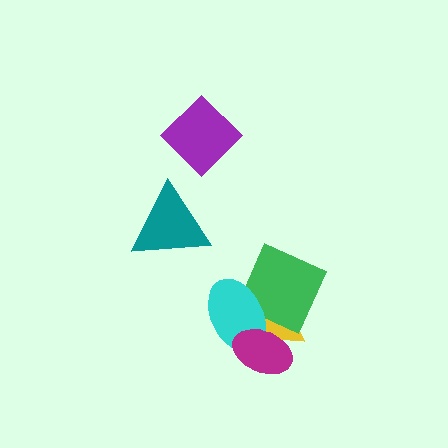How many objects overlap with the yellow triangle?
3 objects overlap with the yellow triangle.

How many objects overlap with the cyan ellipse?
3 objects overlap with the cyan ellipse.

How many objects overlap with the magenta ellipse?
2 objects overlap with the magenta ellipse.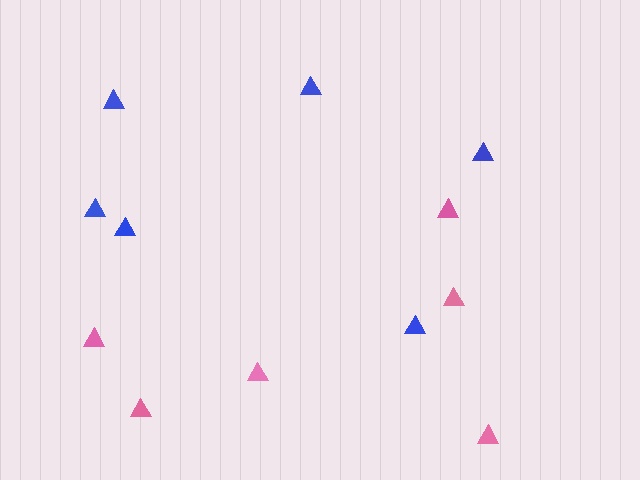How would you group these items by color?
There are 2 groups: one group of pink triangles (6) and one group of blue triangles (6).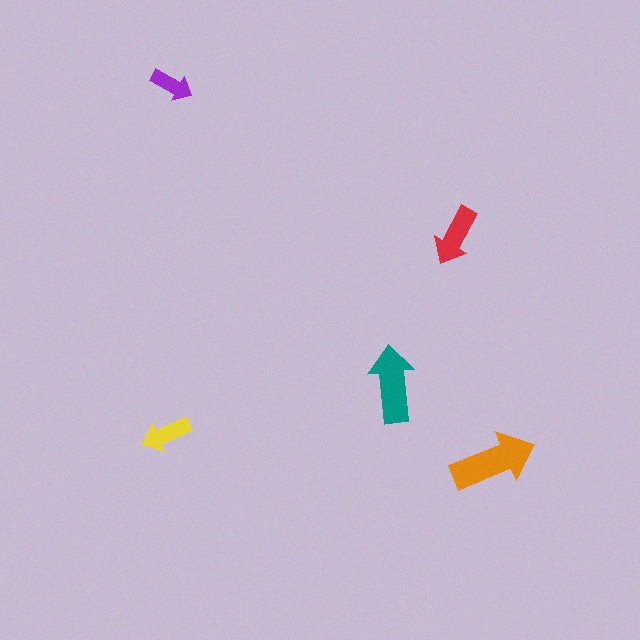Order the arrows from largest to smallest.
the orange one, the teal one, the red one, the yellow one, the purple one.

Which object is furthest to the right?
The orange arrow is rightmost.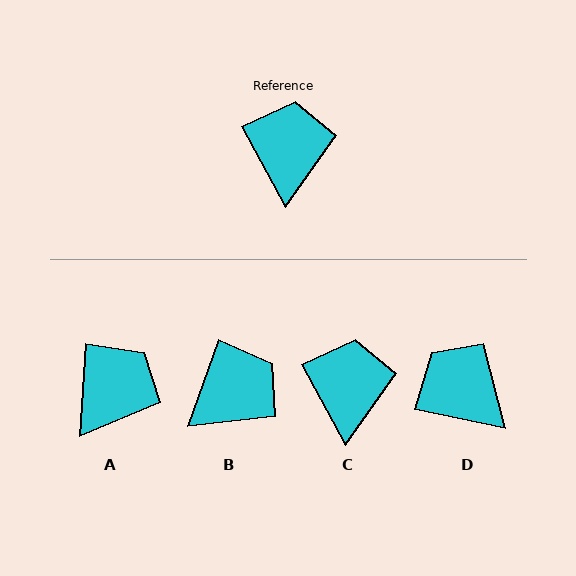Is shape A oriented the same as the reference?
No, it is off by about 32 degrees.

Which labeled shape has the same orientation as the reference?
C.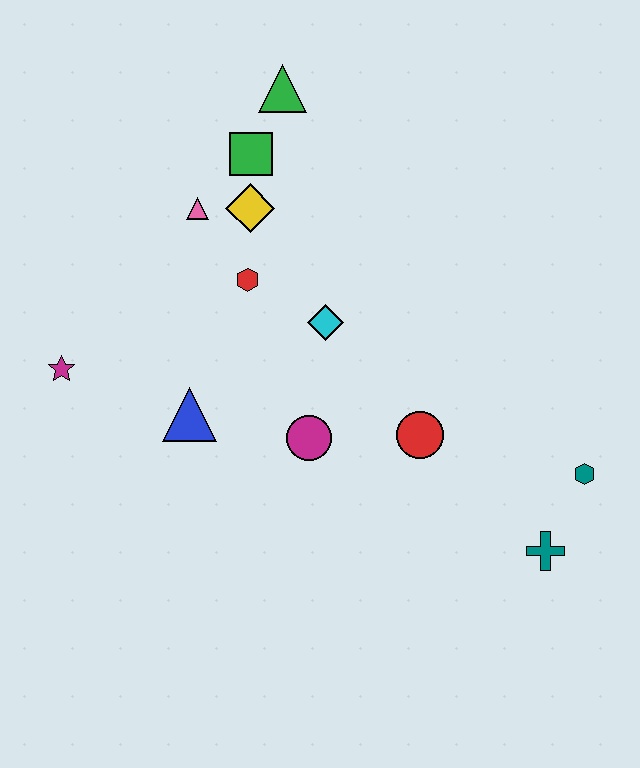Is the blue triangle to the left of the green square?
Yes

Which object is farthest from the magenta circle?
The green triangle is farthest from the magenta circle.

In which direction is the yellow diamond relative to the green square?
The yellow diamond is below the green square.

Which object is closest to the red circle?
The magenta circle is closest to the red circle.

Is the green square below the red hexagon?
No